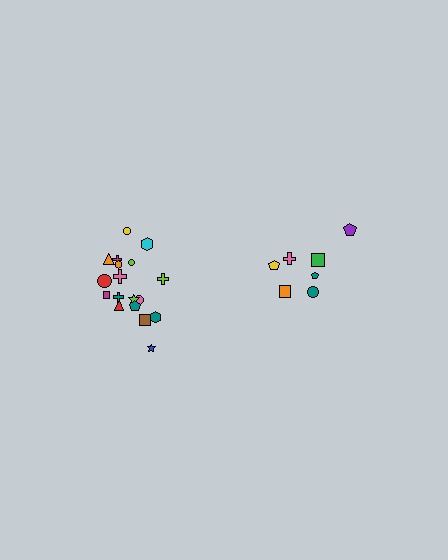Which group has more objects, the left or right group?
The left group.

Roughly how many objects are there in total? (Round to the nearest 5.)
Roughly 25 objects in total.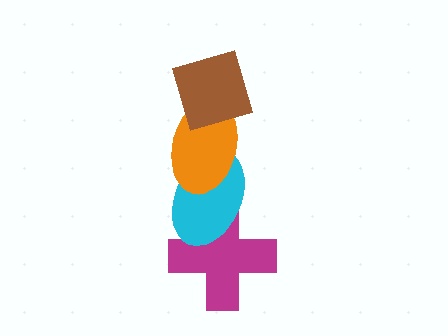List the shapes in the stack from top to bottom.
From top to bottom: the brown diamond, the orange ellipse, the cyan ellipse, the magenta cross.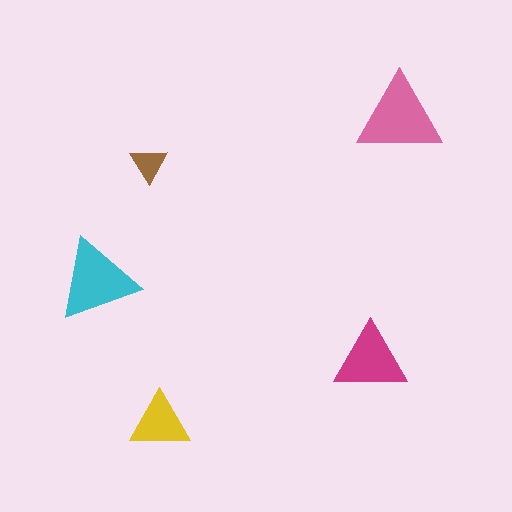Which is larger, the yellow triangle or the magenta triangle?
The magenta one.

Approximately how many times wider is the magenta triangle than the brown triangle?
About 2 times wider.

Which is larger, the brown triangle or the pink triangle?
The pink one.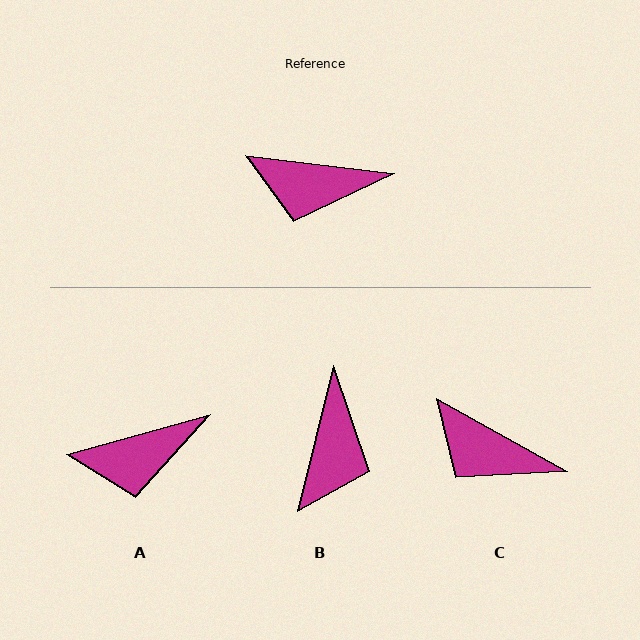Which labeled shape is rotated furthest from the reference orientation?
B, about 83 degrees away.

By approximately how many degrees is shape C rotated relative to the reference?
Approximately 22 degrees clockwise.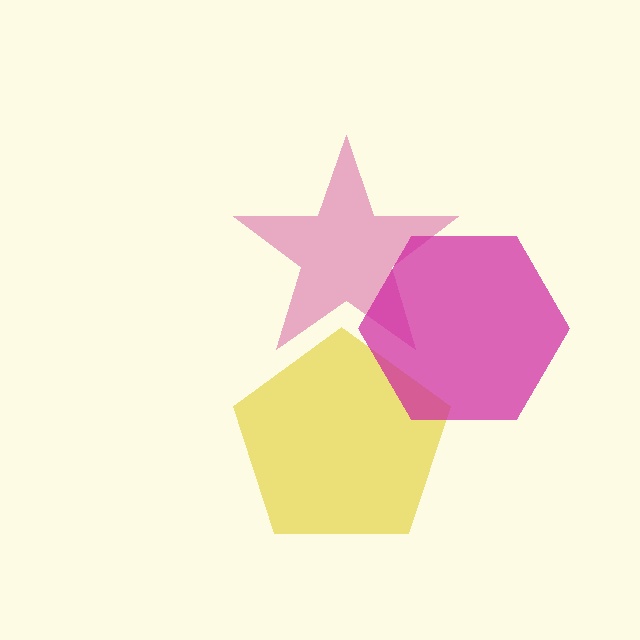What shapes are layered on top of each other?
The layered shapes are: a yellow pentagon, a pink star, a magenta hexagon.